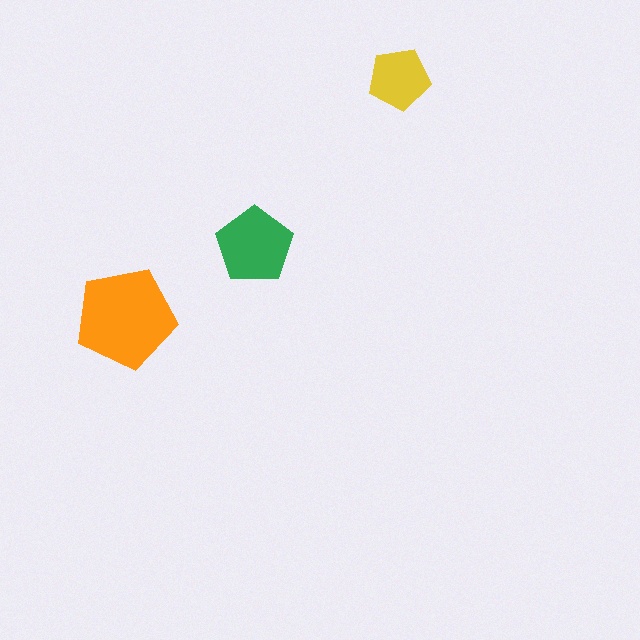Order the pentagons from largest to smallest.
the orange one, the green one, the yellow one.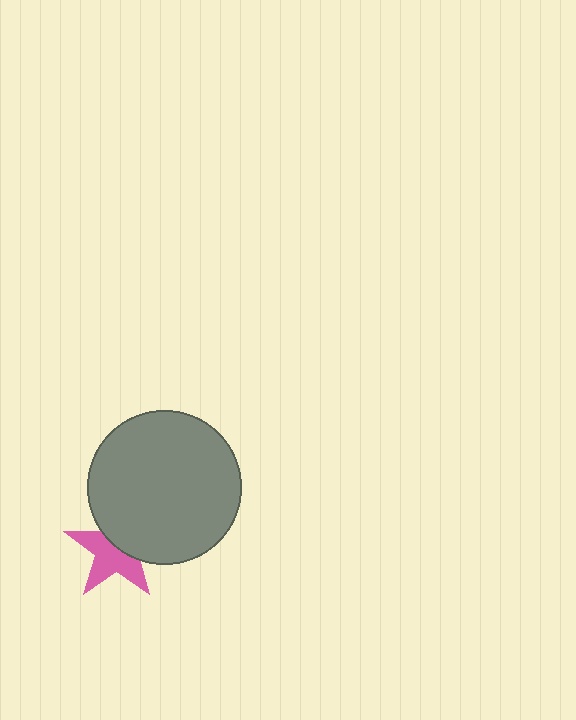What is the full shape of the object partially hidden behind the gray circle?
The partially hidden object is a pink star.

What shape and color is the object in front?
The object in front is a gray circle.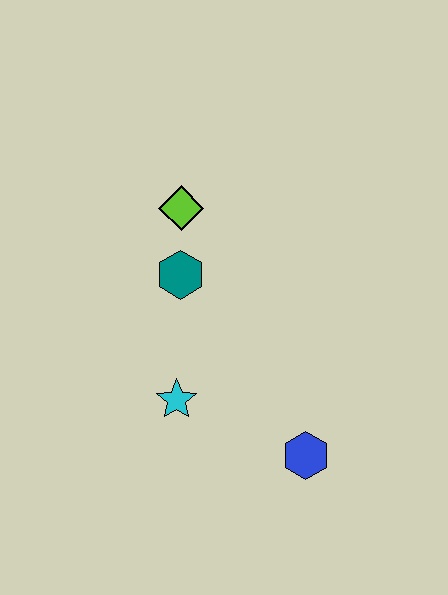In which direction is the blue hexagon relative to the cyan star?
The blue hexagon is to the right of the cyan star.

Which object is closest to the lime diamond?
The teal hexagon is closest to the lime diamond.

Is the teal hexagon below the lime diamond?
Yes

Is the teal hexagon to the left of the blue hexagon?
Yes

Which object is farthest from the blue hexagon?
The lime diamond is farthest from the blue hexagon.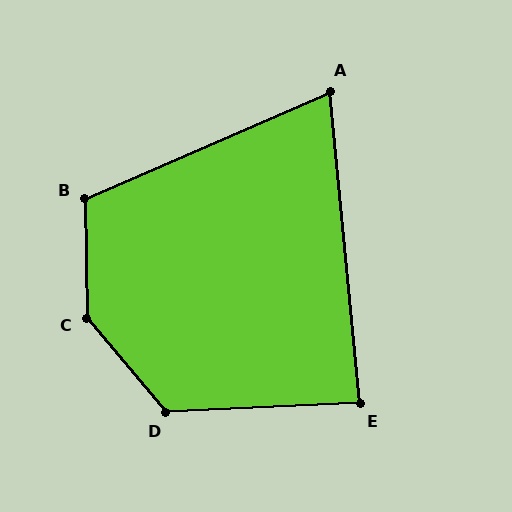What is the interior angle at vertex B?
Approximately 113 degrees (obtuse).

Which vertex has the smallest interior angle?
A, at approximately 72 degrees.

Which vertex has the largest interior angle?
C, at approximately 141 degrees.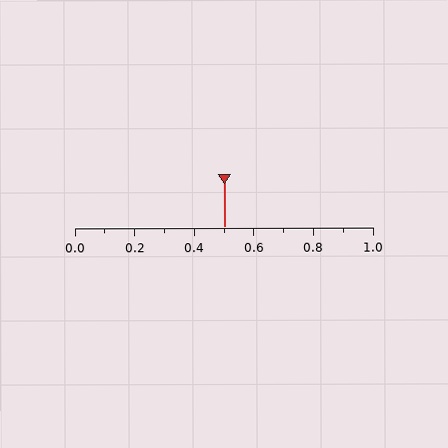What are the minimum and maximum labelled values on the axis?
The axis runs from 0.0 to 1.0.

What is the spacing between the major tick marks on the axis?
The major ticks are spaced 0.2 apart.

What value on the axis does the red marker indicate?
The marker indicates approximately 0.5.